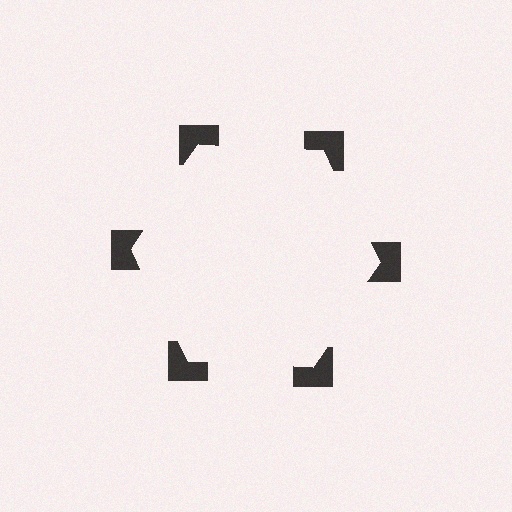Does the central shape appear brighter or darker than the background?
It typically appears slightly brighter than the background, even though no actual brightness change is drawn.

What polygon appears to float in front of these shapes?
An illusory hexagon — its edges are inferred from the aligned wedge cuts in the notched squares, not physically drawn.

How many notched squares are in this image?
There are 6 — one at each vertex of the illusory hexagon.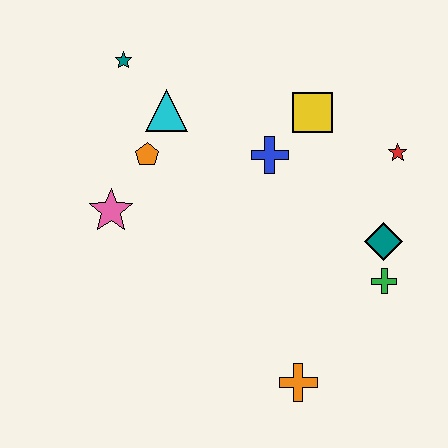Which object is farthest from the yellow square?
The orange cross is farthest from the yellow square.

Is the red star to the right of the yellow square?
Yes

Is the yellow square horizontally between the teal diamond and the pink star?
Yes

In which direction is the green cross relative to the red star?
The green cross is below the red star.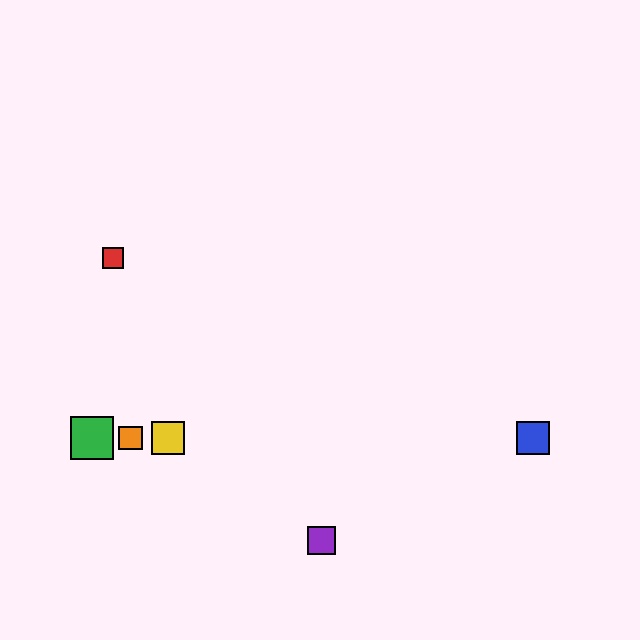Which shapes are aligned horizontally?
The blue square, the green square, the yellow square, the orange square are aligned horizontally.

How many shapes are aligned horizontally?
4 shapes (the blue square, the green square, the yellow square, the orange square) are aligned horizontally.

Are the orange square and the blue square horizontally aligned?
Yes, both are at y≈438.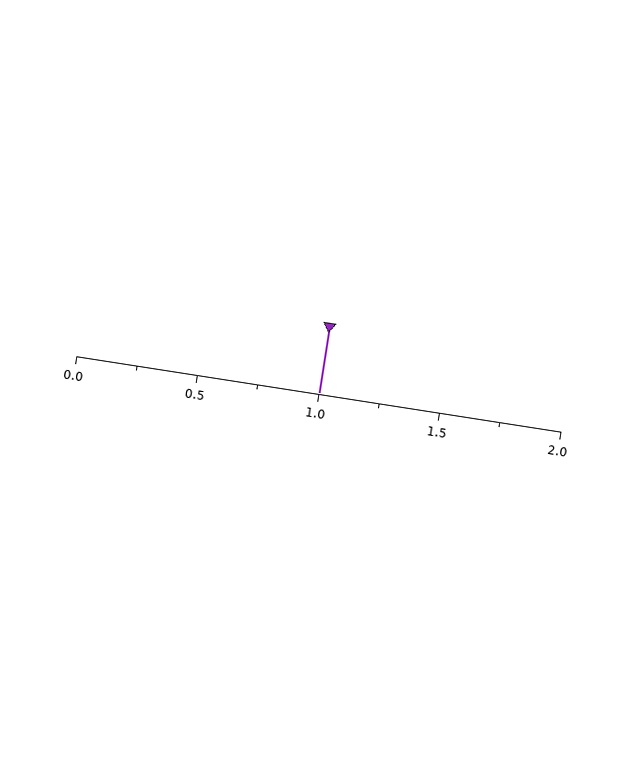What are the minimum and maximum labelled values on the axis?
The axis runs from 0.0 to 2.0.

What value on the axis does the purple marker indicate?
The marker indicates approximately 1.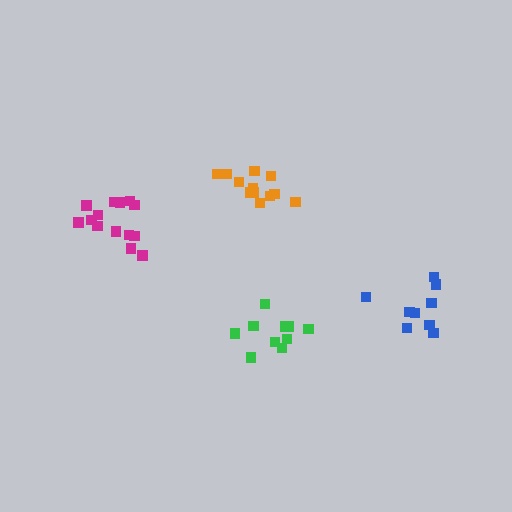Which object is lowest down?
The green cluster is bottommost.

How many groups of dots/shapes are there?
There are 4 groups.